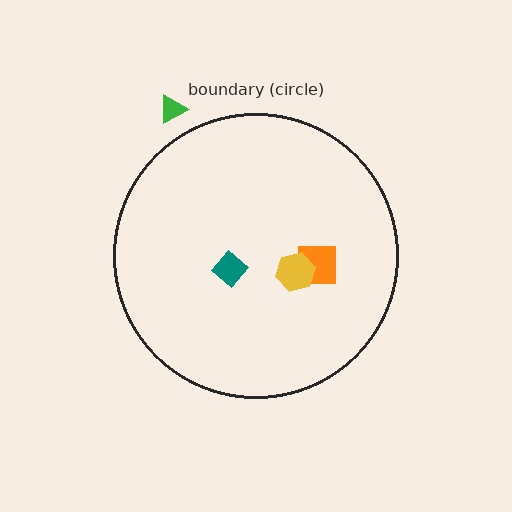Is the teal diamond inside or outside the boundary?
Inside.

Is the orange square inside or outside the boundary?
Inside.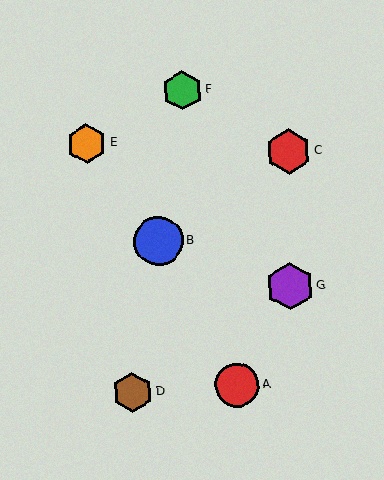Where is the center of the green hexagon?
The center of the green hexagon is at (182, 90).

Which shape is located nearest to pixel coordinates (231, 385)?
The red circle (labeled A) at (237, 385) is nearest to that location.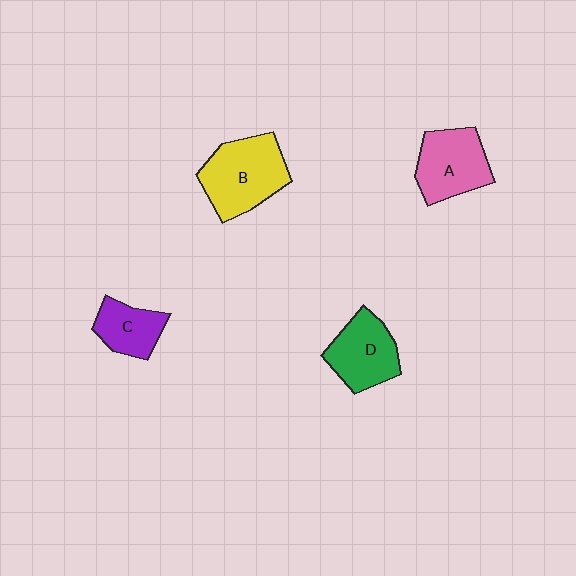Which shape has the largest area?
Shape B (yellow).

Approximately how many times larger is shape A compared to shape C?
Approximately 1.5 times.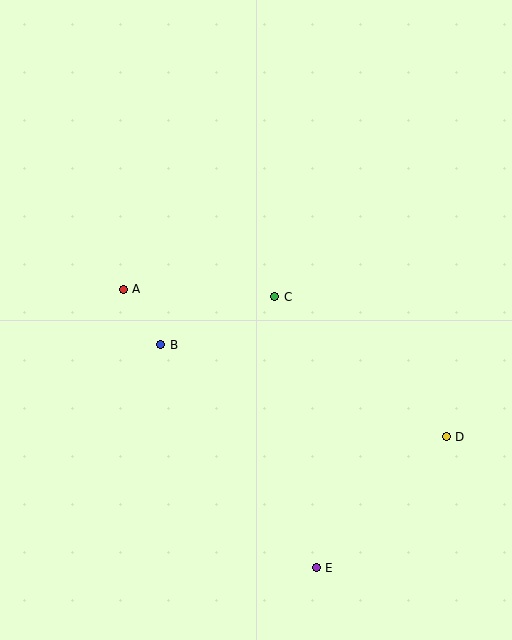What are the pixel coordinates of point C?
Point C is at (275, 297).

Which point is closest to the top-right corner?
Point C is closest to the top-right corner.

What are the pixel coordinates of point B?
Point B is at (161, 345).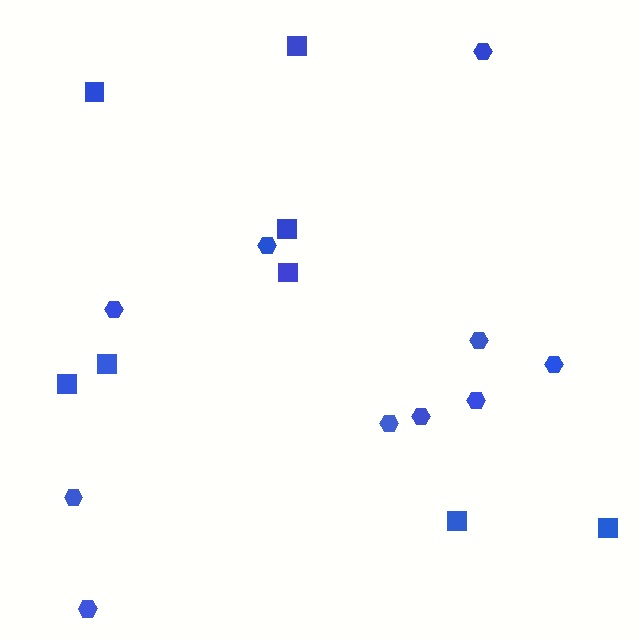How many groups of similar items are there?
There are 2 groups: one group of squares (8) and one group of hexagons (10).